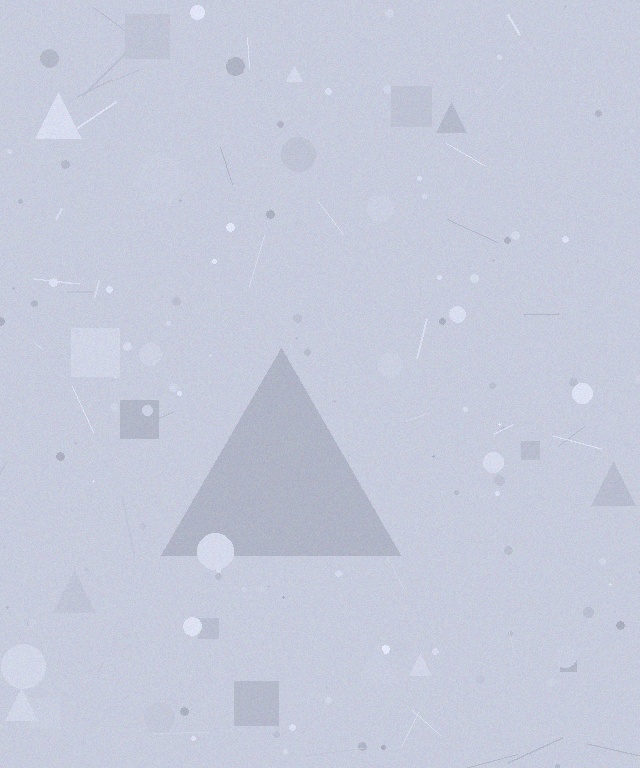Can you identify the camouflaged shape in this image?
The camouflaged shape is a triangle.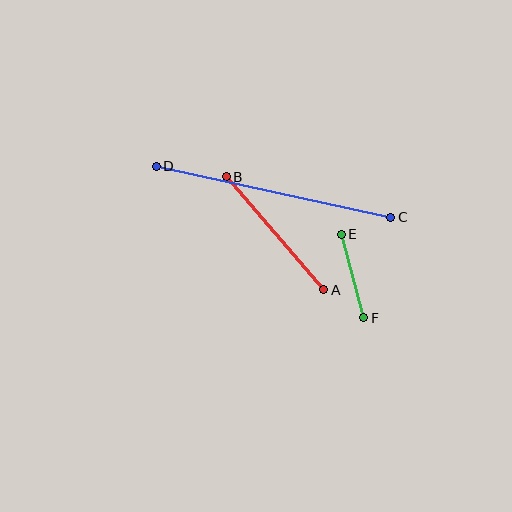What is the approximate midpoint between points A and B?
The midpoint is at approximately (275, 233) pixels.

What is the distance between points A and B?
The distance is approximately 149 pixels.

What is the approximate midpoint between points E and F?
The midpoint is at approximately (352, 276) pixels.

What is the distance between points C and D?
The distance is approximately 240 pixels.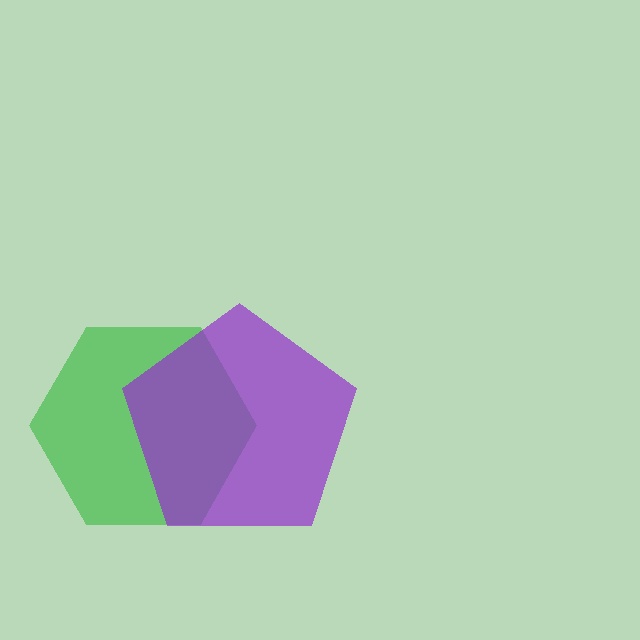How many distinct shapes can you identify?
There are 2 distinct shapes: a green hexagon, a purple pentagon.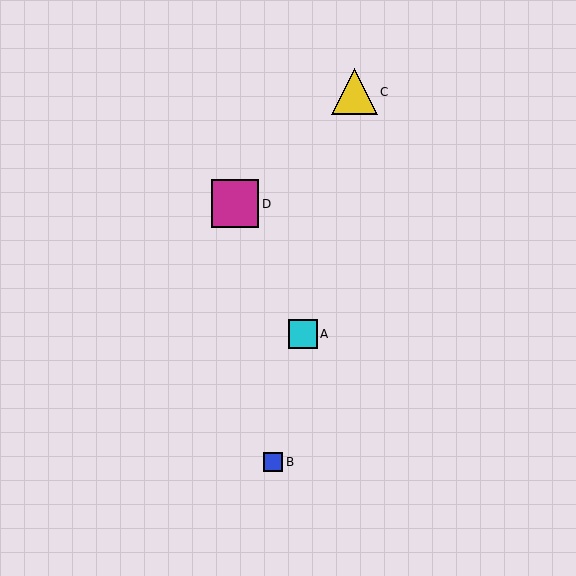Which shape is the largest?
The magenta square (labeled D) is the largest.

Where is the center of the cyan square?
The center of the cyan square is at (303, 334).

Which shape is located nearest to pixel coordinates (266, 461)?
The blue square (labeled B) at (273, 462) is nearest to that location.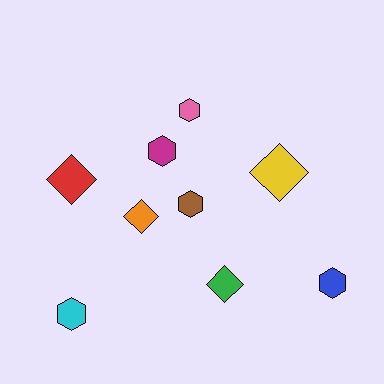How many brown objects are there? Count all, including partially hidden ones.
There is 1 brown object.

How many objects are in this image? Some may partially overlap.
There are 9 objects.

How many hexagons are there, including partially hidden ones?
There are 5 hexagons.